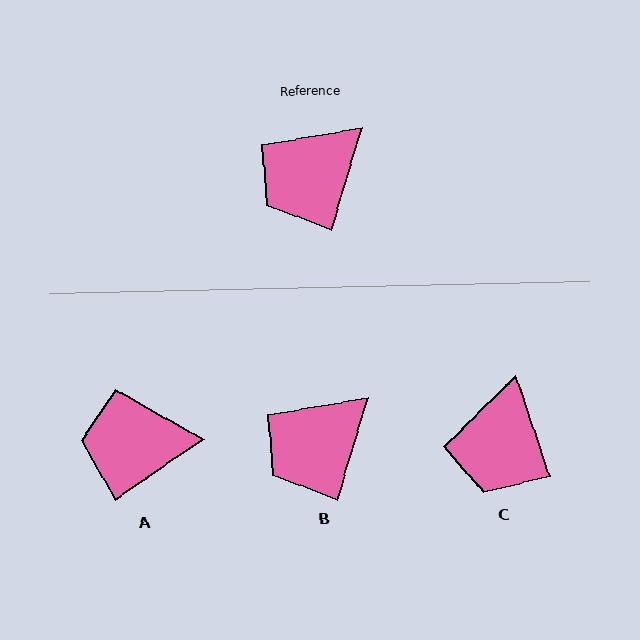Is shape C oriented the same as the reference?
No, it is off by about 35 degrees.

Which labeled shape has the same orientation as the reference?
B.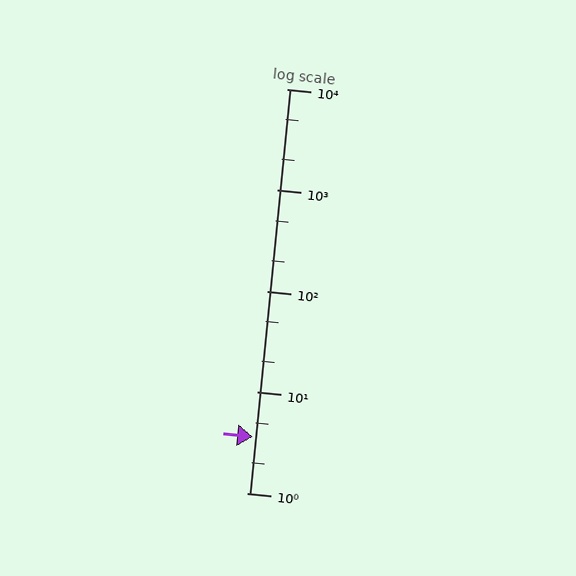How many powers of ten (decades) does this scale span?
The scale spans 4 decades, from 1 to 10000.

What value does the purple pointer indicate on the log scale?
The pointer indicates approximately 3.6.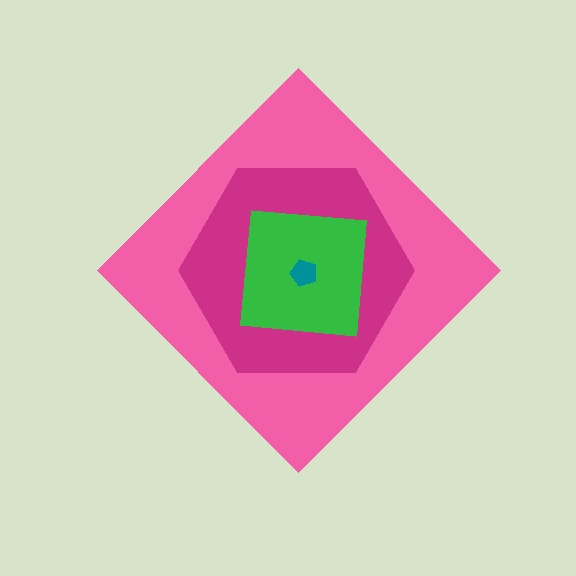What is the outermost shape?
The pink diamond.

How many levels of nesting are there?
4.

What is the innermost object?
The teal pentagon.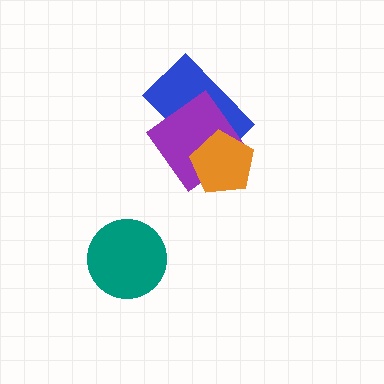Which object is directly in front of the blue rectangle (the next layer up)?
The purple diamond is directly in front of the blue rectangle.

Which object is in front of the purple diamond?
The orange pentagon is in front of the purple diamond.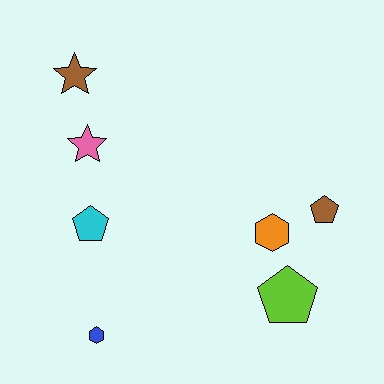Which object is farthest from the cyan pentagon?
The brown pentagon is farthest from the cyan pentagon.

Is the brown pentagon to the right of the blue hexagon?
Yes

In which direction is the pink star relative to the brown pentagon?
The pink star is to the left of the brown pentagon.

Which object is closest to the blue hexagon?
The cyan pentagon is closest to the blue hexagon.